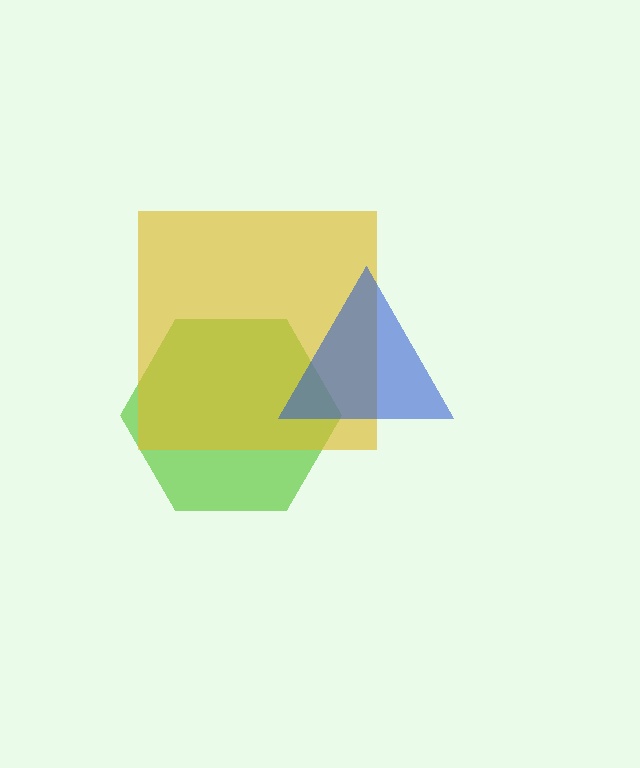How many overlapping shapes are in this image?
There are 3 overlapping shapes in the image.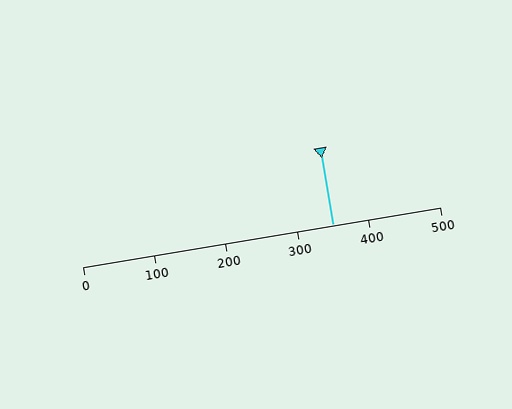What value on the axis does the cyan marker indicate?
The marker indicates approximately 350.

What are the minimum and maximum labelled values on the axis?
The axis runs from 0 to 500.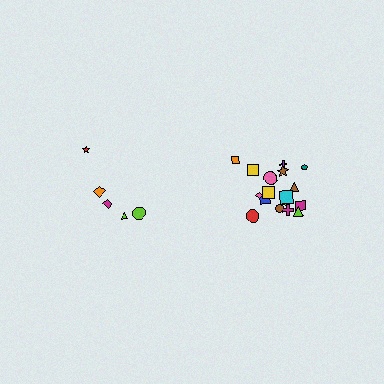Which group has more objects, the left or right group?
The right group.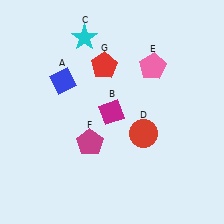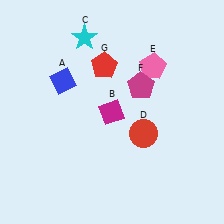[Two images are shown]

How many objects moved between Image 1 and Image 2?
1 object moved between the two images.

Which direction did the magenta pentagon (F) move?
The magenta pentagon (F) moved up.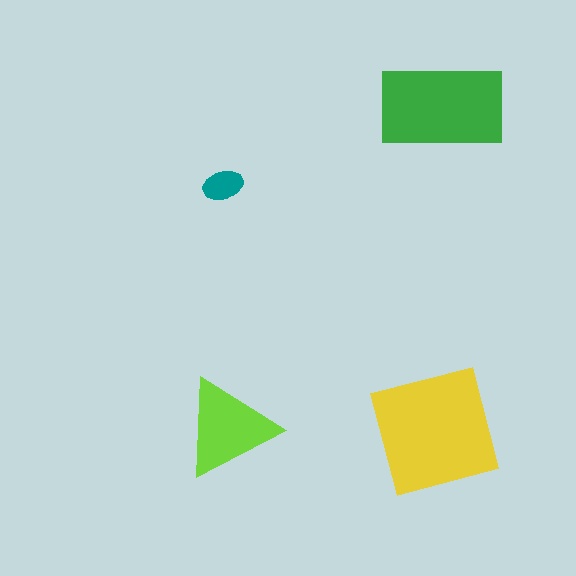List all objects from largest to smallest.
The yellow square, the green rectangle, the lime triangle, the teal ellipse.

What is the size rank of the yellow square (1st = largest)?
1st.